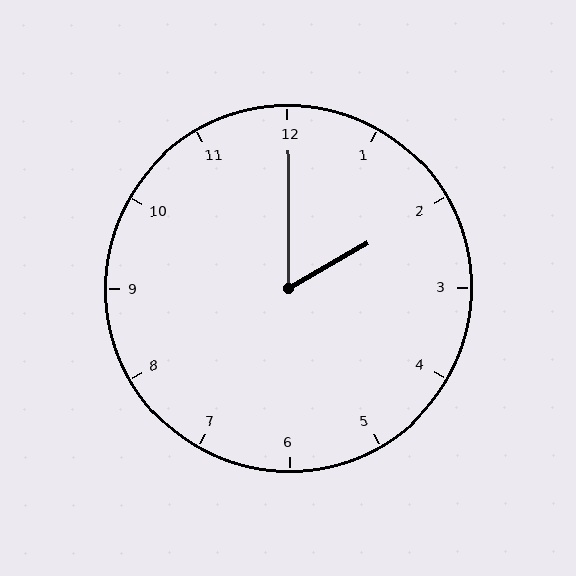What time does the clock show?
2:00.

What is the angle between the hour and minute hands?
Approximately 60 degrees.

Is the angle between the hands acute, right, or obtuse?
It is acute.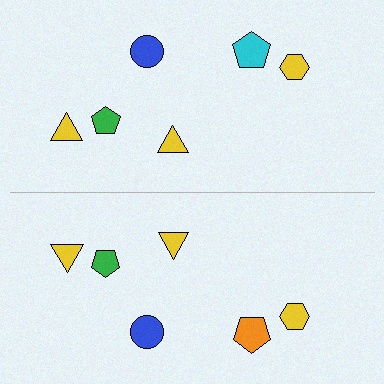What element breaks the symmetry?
The orange pentagon on the bottom side breaks the symmetry — its mirror counterpart is cyan.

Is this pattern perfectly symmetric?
No, the pattern is not perfectly symmetric. The orange pentagon on the bottom side breaks the symmetry — its mirror counterpart is cyan.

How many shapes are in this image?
There are 12 shapes in this image.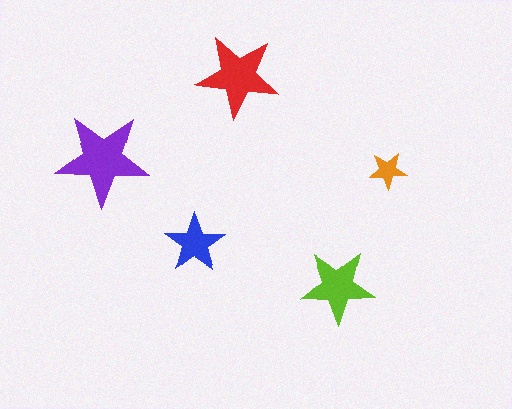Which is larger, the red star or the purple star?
The purple one.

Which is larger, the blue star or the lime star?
The lime one.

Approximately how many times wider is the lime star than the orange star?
About 2 times wider.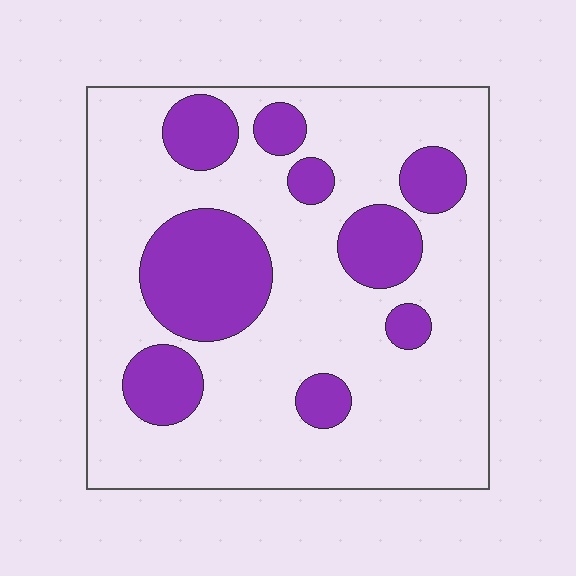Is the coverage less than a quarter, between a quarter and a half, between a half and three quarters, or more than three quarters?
Between a quarter and a half.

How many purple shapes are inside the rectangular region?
9.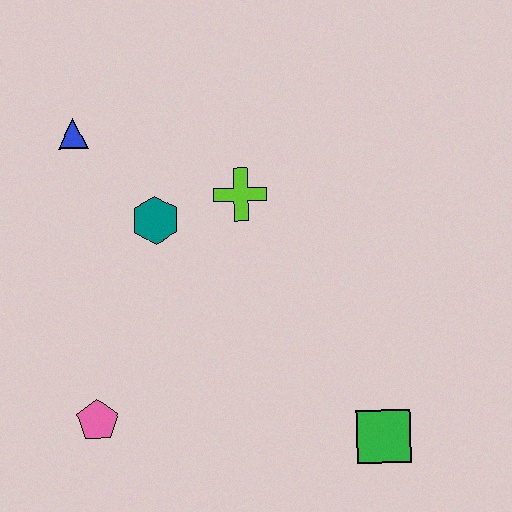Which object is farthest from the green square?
The blue triangle is farthest from the green square.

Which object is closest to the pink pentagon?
The teal hexagon is closest to the pink pentagon.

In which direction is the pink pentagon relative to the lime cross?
The pink pentagon is below the lime cross.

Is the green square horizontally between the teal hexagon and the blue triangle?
No